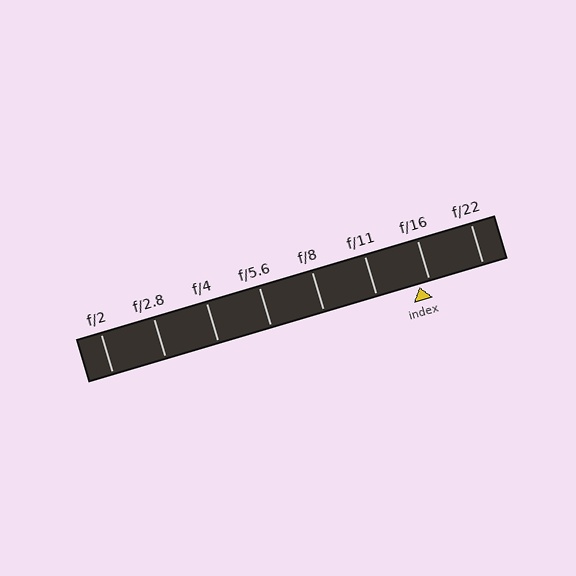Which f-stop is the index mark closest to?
The index mark is closest to f/16.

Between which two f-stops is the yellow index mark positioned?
The index mark is between f/11 and f/16.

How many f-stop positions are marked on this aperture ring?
There are 8 f-stop positions marked.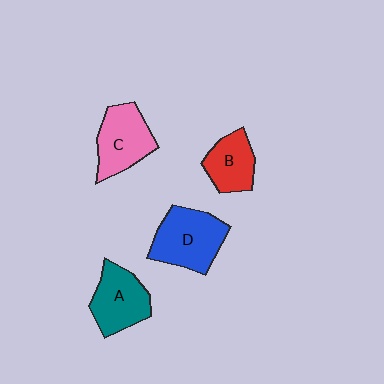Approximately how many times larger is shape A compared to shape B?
Approximately 1.2 times.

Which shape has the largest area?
Shape D (blue).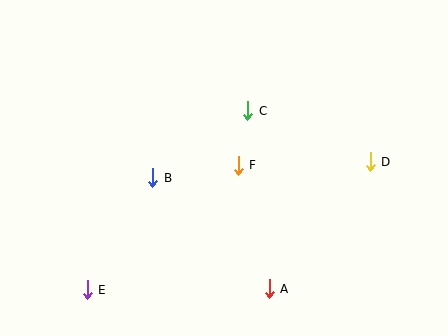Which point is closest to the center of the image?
Point F at (238, 166) is closest to the center.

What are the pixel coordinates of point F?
Point F is at (238, 166).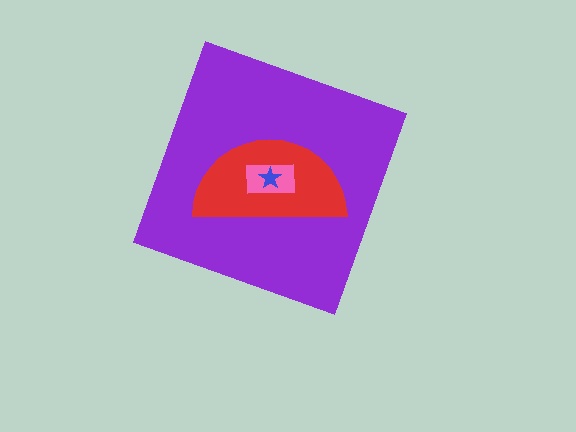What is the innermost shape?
The blue star.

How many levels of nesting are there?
4.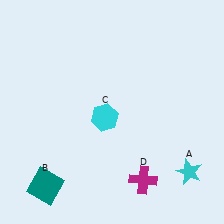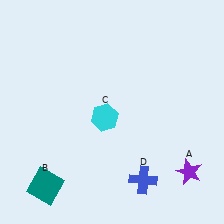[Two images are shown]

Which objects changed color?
A changed from cyan to purple. D changed from magenta to blue.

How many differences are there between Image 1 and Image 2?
There are 2 differences between the two images.